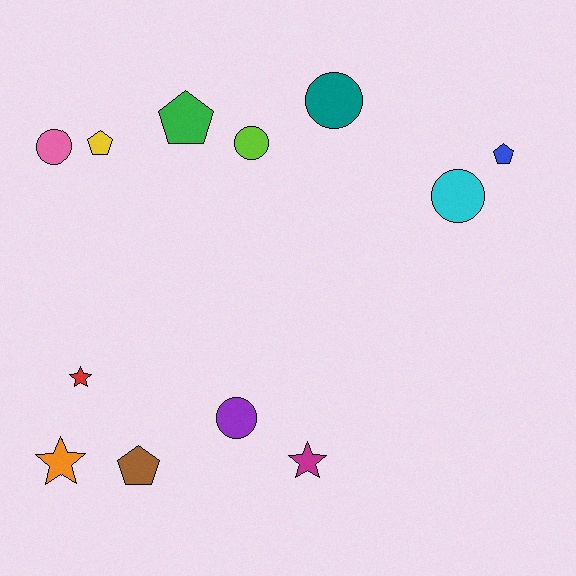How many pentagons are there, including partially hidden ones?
There are 4 pentagons.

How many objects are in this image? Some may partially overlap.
There are 12 objects.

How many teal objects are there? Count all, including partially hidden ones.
There is 1 teal object.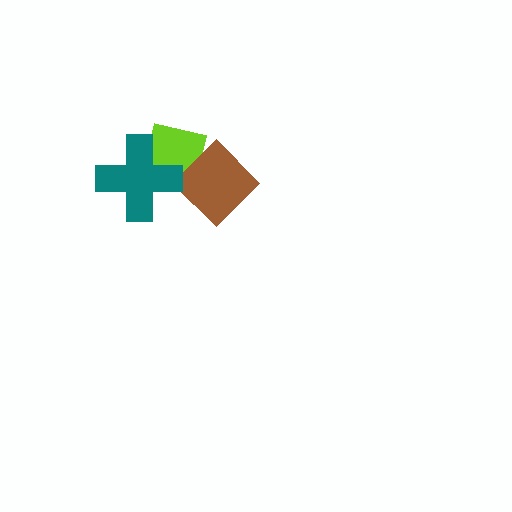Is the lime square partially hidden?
Yes, it is partially covered by another shape.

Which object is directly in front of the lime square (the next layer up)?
The brown diamond is directly in front of the lime square.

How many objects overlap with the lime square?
2 objects overlap with the lime square.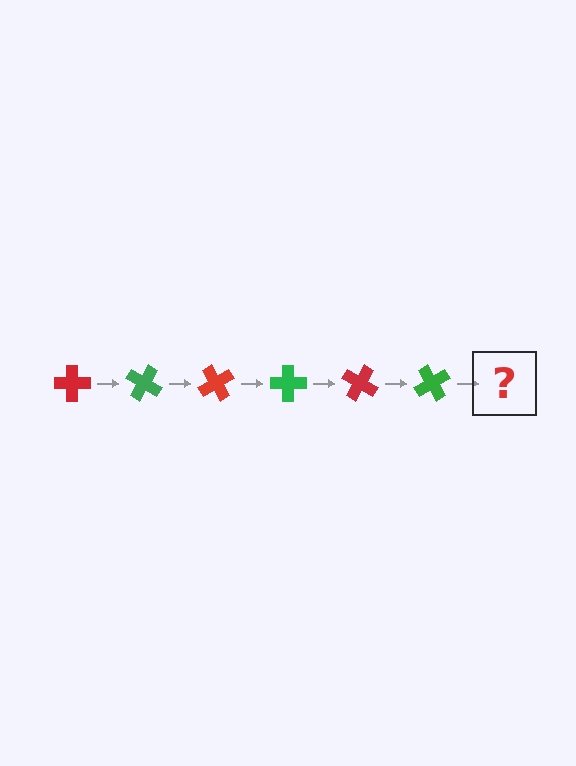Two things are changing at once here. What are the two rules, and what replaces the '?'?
The two rules are that it rotates 30 degrees each step and the color cycles through red and green. The '?' should be a red cross, rotated 180 degrees from the start.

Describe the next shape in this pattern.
It should be a red cross, rotated 180 degrees from the start.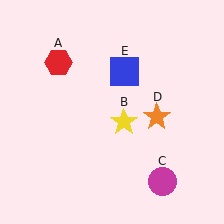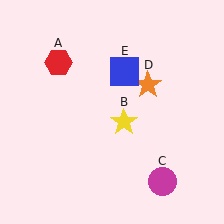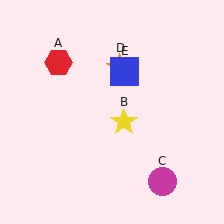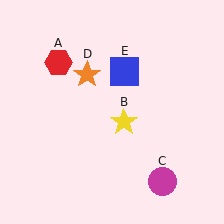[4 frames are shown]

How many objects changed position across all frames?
1 object changed position: orange star (object D).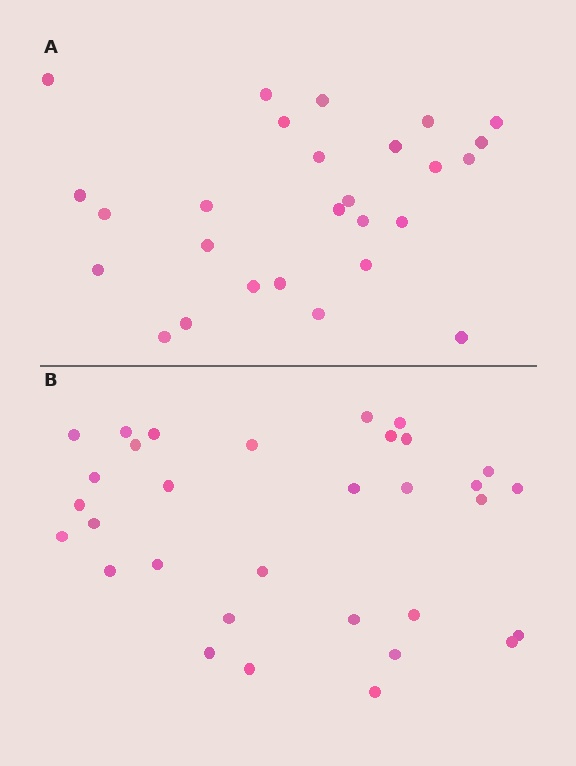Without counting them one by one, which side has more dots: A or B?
Region B (the bottom region) has more dots.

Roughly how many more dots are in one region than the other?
Region B has about 5 more dots than region A.